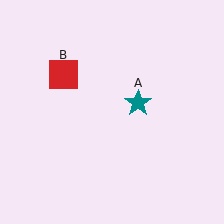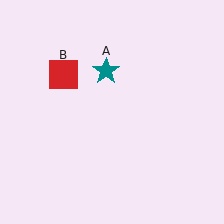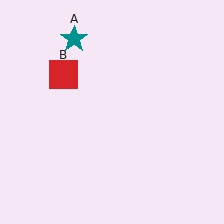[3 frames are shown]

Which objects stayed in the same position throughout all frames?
Red square (object B) remained stationary.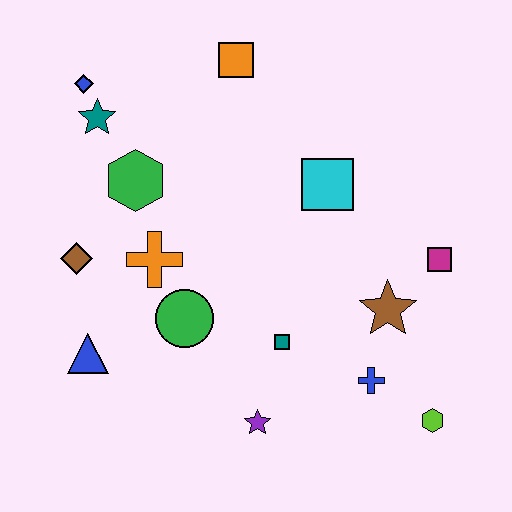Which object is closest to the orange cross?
The green circle is closest to the orange cross.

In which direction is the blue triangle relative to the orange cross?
The blue triangle is below the orange cross.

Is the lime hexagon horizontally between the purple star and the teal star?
No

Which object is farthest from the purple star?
The blue diamond is farthest from the purple star.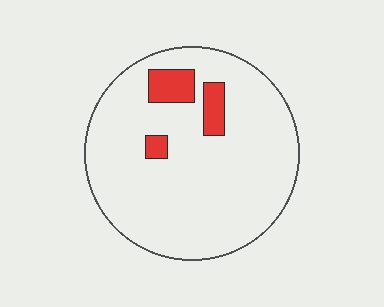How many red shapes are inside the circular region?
3.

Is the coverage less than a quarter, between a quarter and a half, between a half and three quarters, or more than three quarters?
Less than a quarter.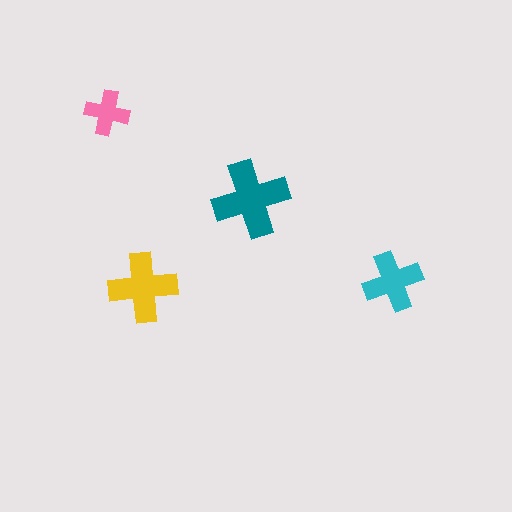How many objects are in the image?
There are 4 objects in the image.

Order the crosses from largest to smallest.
the teal one, the yellow one, the cyan one, the pink one.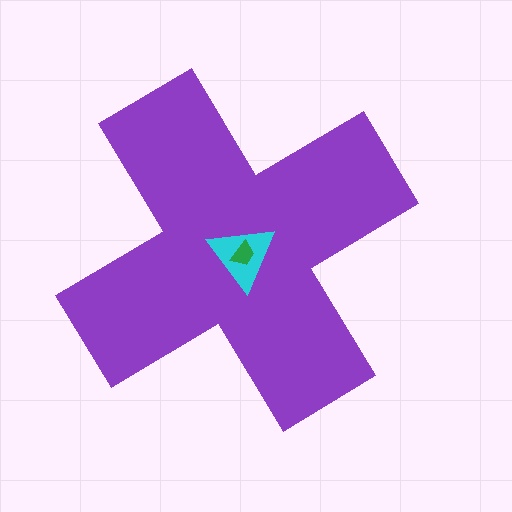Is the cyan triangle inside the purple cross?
Yes.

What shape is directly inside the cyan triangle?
The green trapezoid.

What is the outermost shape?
The purple cross.